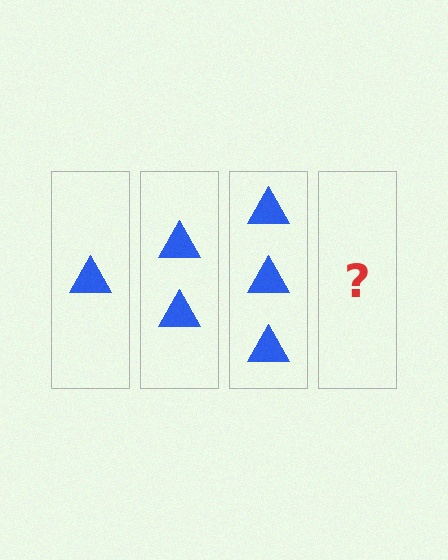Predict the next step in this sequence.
The next step is 4 triangles.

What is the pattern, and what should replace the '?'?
The pattern is that each step adds one more triangle. The '?' should be 4 triangles.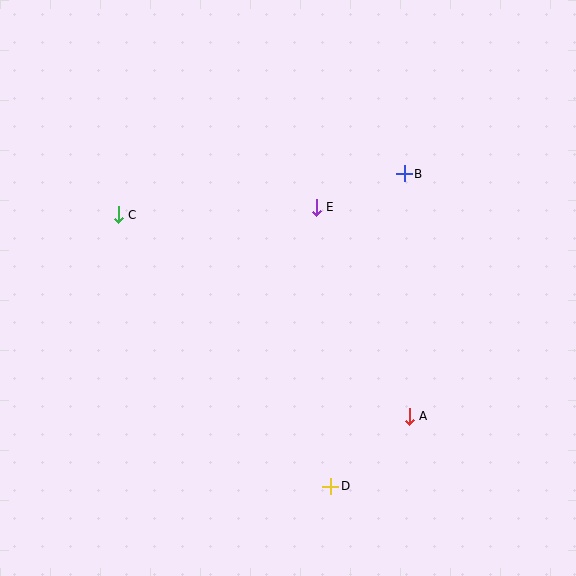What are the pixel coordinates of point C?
Point C is at (118, 215).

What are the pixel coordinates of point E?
Point E is at (316, 207).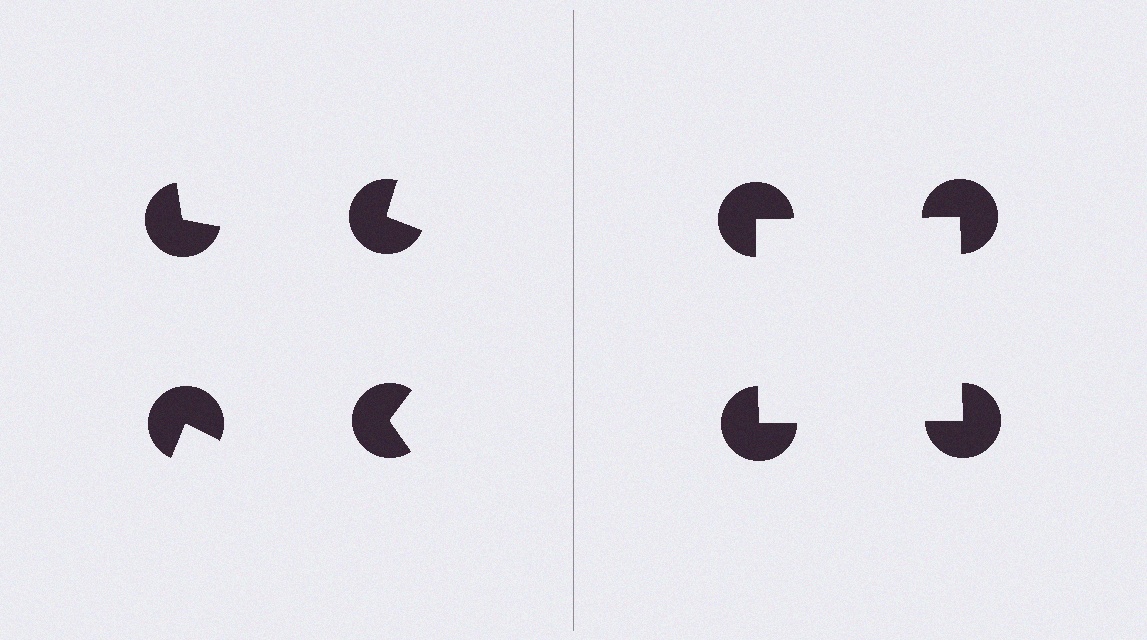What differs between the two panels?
The pac-man discs are positioned identically on both sides; only the wedge orientations differ. On the right they align to a square; on the left they are misaligned.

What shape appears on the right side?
An illusory square.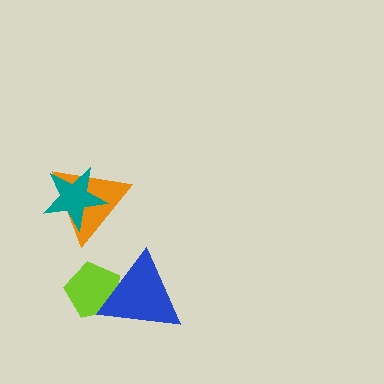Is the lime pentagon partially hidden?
Yes, it is partially covered by another shape.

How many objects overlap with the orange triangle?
1 object overlaps with the orange triangle.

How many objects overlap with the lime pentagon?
1 object overlaps with the lime pentagon.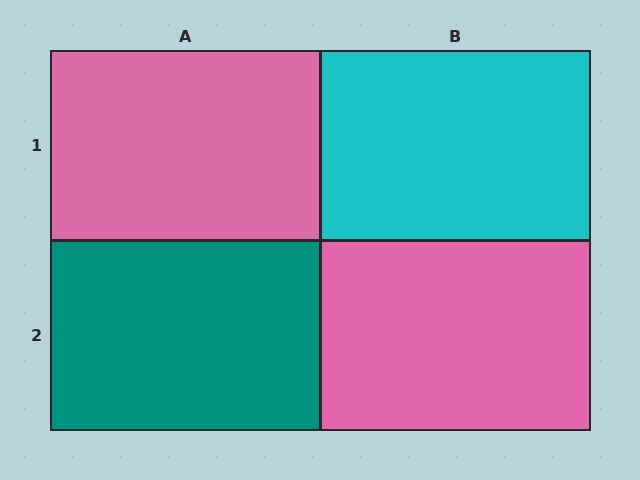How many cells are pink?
2 cells are pink.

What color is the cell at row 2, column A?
Teal.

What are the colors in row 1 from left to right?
Pink, cyan.